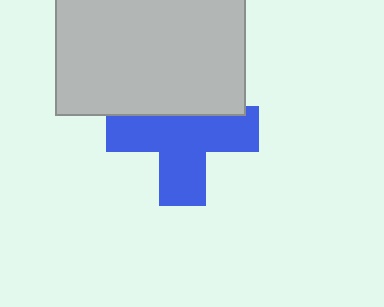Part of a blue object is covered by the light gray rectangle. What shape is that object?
It is a cross.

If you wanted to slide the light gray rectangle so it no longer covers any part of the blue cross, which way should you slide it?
Slide it up — that is the most direct way to separate the two shapes.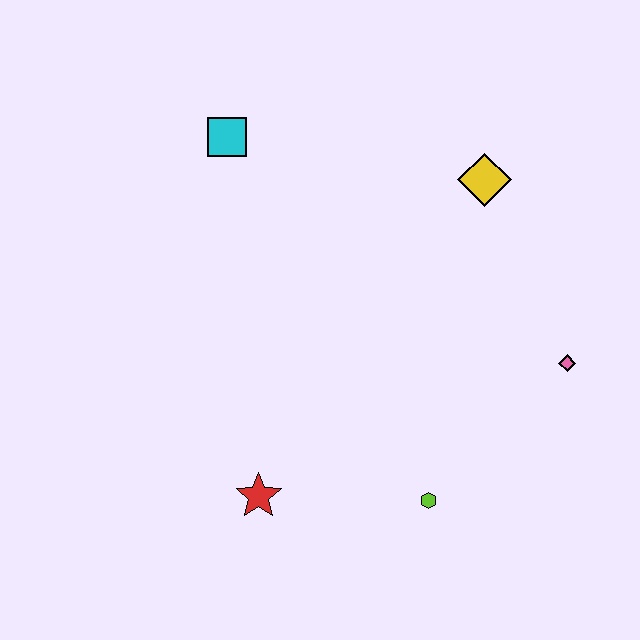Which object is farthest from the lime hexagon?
The cyan square is farthest from the lime hexagon.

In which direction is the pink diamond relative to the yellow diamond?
The pink diamond is below the yellow diamond.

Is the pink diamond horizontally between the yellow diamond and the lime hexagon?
No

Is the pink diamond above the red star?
Yes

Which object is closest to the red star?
The lime hexagon is closest to the red star.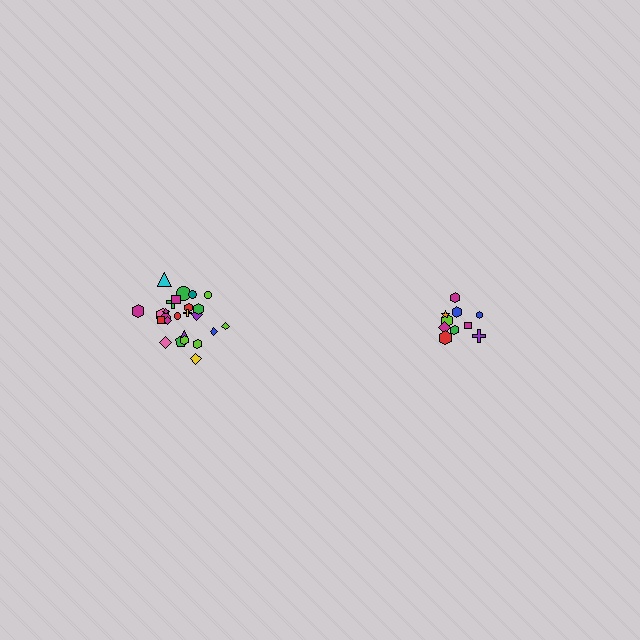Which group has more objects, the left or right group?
The left group.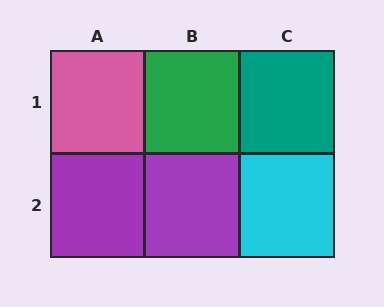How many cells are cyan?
1 cell is cyan.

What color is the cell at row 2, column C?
Cyan.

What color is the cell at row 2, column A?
Purple.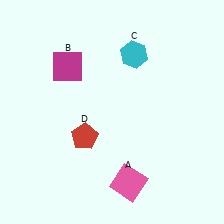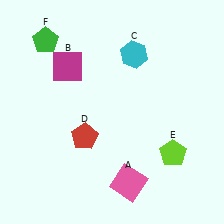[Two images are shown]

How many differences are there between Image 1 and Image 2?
There are 2 differences between the two images.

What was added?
A lime pentagon (E), a green pentagon (F) were added in Image 2.